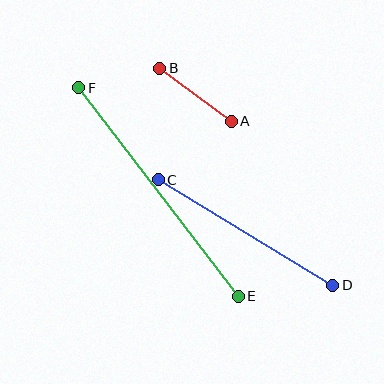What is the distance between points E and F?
The distance is approximately 263 pixels.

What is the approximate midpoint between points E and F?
The midpoint is at approximately (159, 192) pixels.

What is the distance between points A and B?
The distance is approximately 89 pixels.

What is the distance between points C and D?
The distance is approximately 204 pixels.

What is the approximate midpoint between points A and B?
The midpoint is at approximately (196, 95) pixels.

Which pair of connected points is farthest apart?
Points E and F are farthest apart.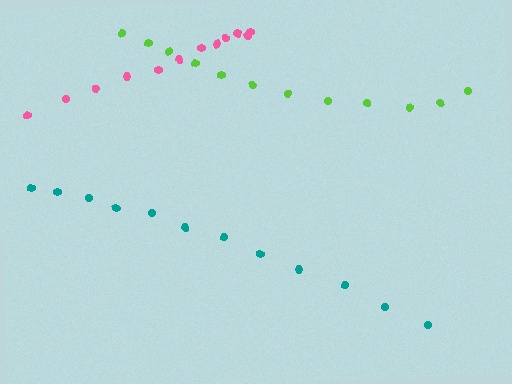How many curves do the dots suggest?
There are 3 distinct paths.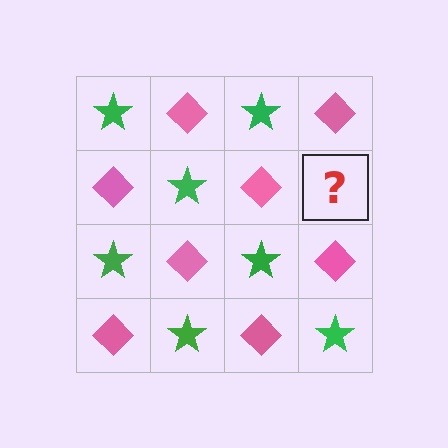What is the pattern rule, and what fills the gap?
The rule is that it alternates green star and pink diamond in a checkerboard pattern. The gap should be filled with a green star.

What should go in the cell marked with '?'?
The missing cell should contain a green star.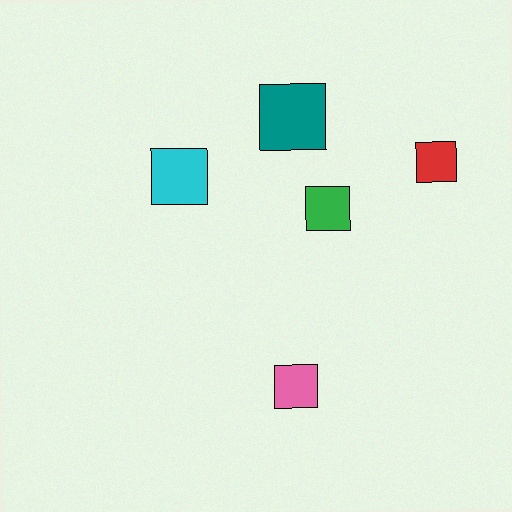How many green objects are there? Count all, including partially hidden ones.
There is 1 green object.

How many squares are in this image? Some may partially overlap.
There are 5 squares.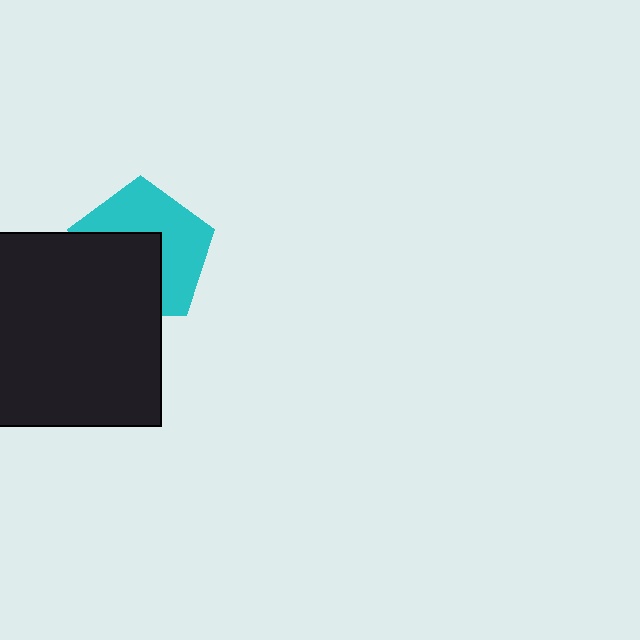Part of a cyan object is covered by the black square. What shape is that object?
It is a pentagon.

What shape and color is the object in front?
The object in front is a black square.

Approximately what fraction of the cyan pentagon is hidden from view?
Roughly 47% of the cyan pentagon is hidden behind the black square.